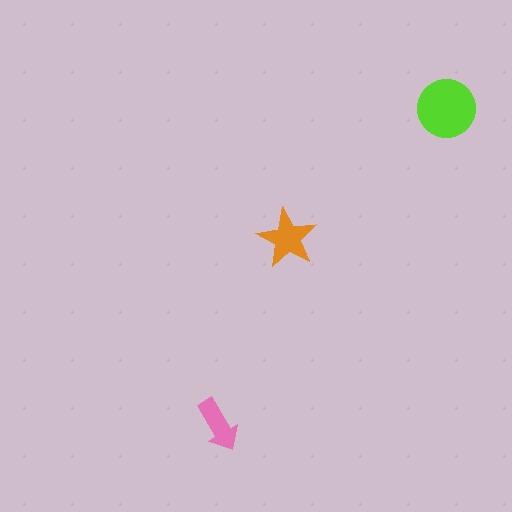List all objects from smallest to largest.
The pink arrow, the orange star, the lime circle.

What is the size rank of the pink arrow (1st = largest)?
3rd.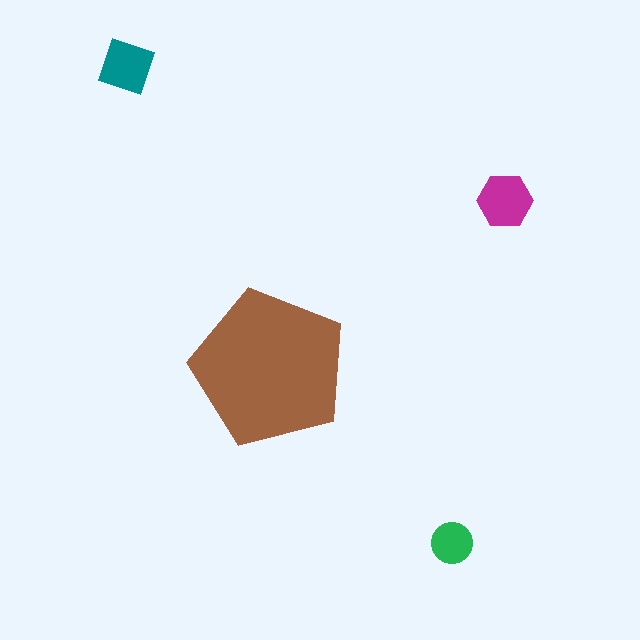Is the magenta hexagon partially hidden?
No, the magenta hexagon is fully visible.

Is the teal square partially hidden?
No, the teal square is fully visible.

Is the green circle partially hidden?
No, the green circle is fully visible.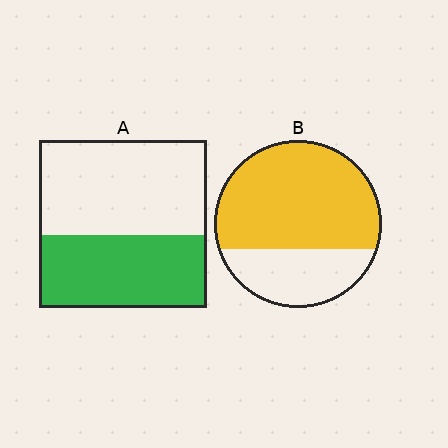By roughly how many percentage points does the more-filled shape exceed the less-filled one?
By roughly 25 percentage points (B over A).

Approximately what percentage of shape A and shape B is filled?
A is approximately 45% and B is approximately 70%.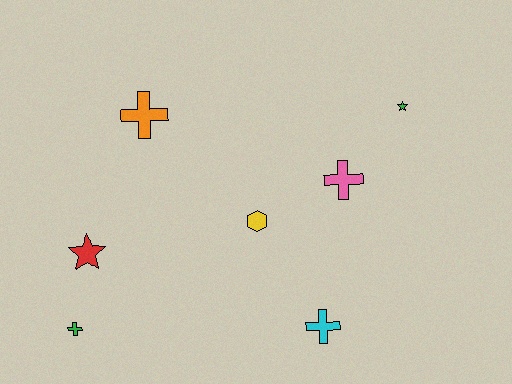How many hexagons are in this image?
There is 1 hexagon.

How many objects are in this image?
There are 7 objects.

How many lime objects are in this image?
There are no lime objects.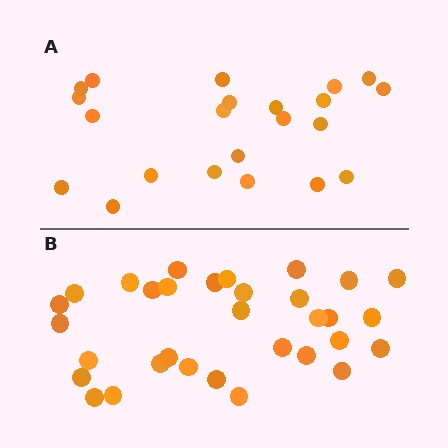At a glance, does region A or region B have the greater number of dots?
Region B (the bottom region) has more dots.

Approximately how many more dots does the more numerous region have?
Region B has roughly 10 or so more dots than region A.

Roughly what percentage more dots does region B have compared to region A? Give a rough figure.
About 45% more.